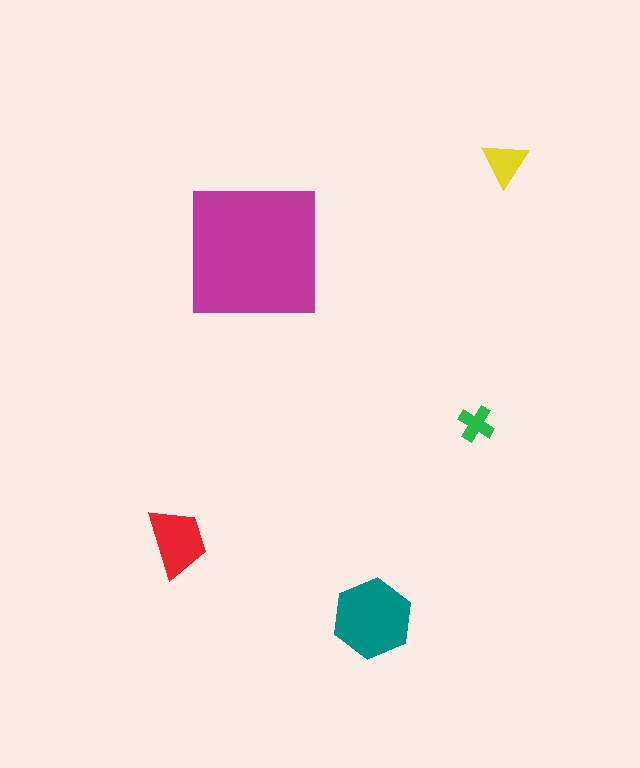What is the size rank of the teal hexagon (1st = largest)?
2nd.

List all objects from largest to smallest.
The magenta square, the teal hexagon, the red trapezoid, the yellow triangle, the green cross.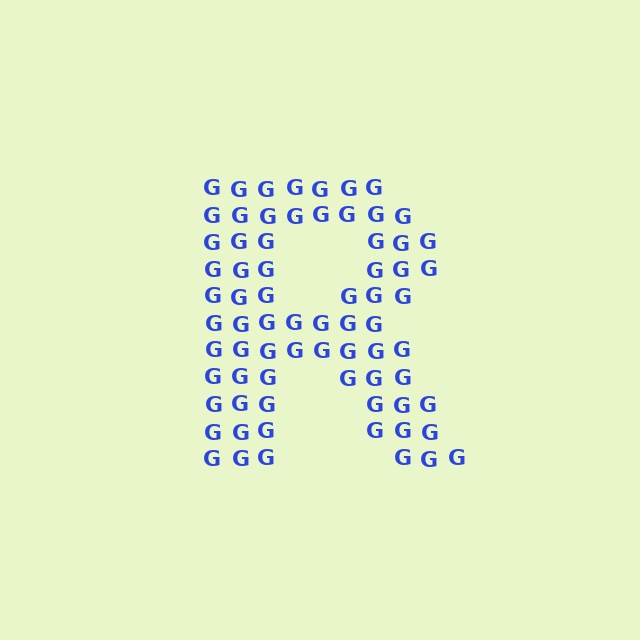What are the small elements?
The small elements are letter G's.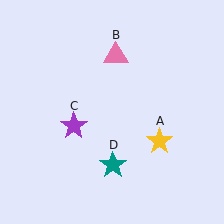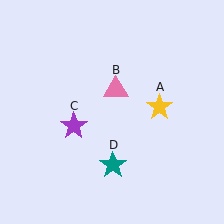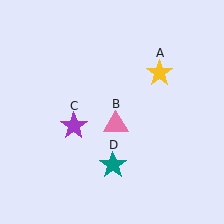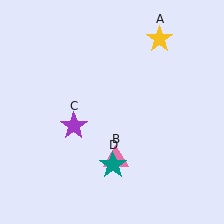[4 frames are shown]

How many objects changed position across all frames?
2 objects changed position: yellow star (object A), pink triangle (object B).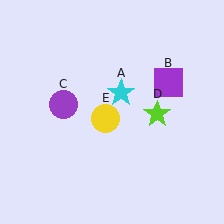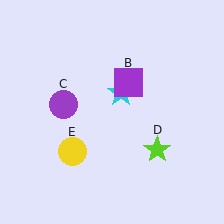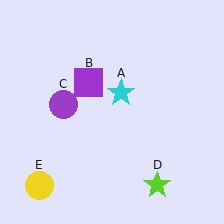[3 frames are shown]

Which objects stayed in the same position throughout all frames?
Cyan star (object A) and purple circle (object C) remained stationary.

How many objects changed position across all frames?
3 objects changed position: purple square (object B), lime star (object D), yellow circle (object E).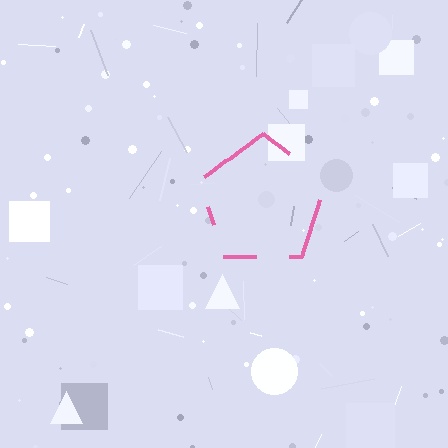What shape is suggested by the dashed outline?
The dashed outline suggests a pentagon.